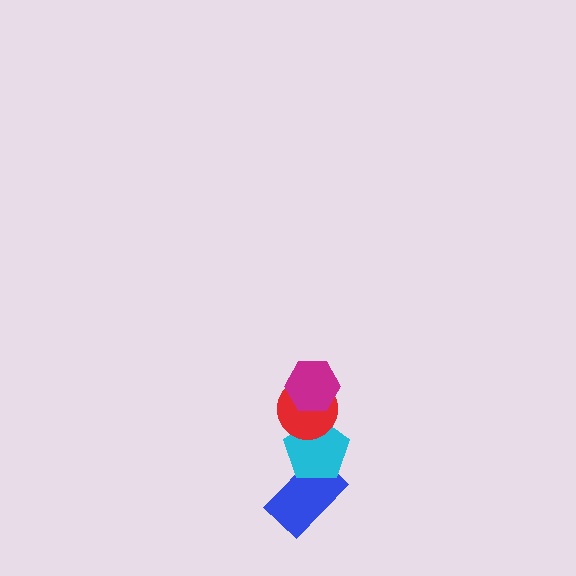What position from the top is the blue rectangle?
The blue rectangle is 4th from the top.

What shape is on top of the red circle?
The magenta hexagon is on top of the red circle.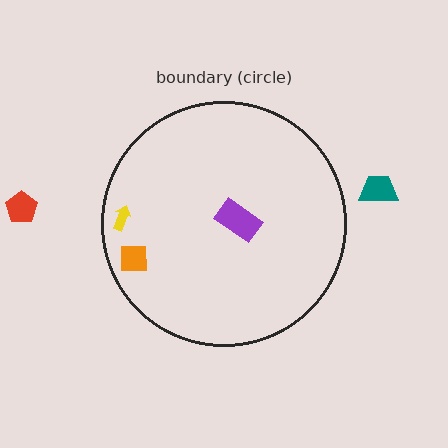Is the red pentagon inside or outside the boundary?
Outside.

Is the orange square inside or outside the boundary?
Inside.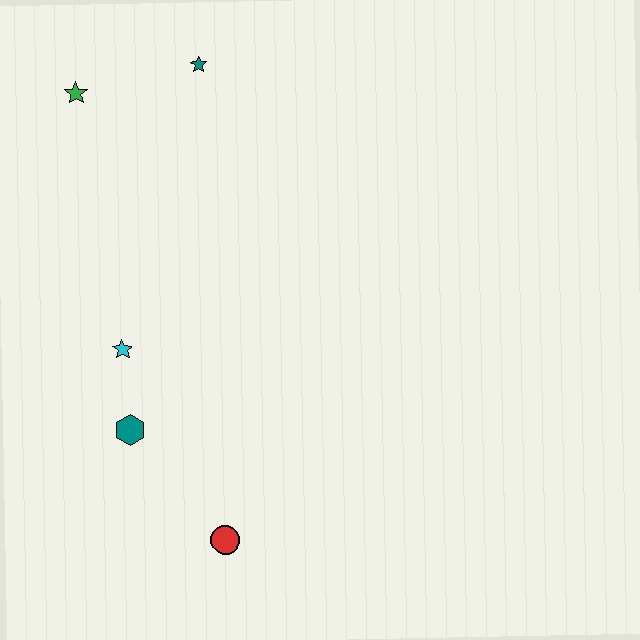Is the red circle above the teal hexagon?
No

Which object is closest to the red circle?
The teal hexagon is closest to the red circle.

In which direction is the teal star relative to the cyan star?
The teal star is above the cyan star.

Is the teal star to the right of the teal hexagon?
Yes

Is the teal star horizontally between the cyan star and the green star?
No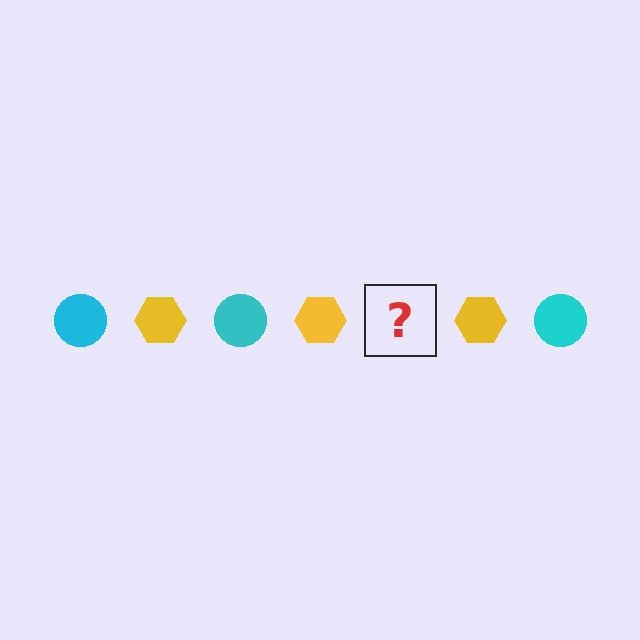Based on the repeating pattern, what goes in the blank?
The blank should be a cyan circle.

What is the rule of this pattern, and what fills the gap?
The rule is that the pattern alternates between cyan circle and yellow hexagon. The gap should be filled with a cyan circle.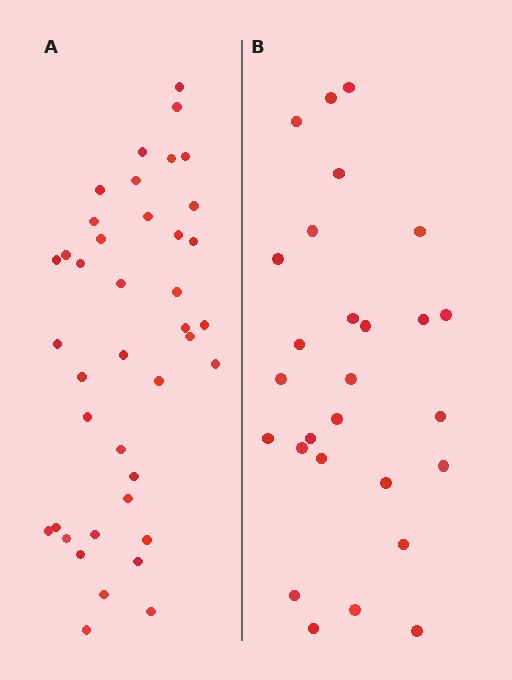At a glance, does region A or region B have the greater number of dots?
Region A (the left region) has more dots.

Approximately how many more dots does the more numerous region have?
Region A has approximately 15 more dots than region B.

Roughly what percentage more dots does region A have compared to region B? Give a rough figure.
About 50% more.